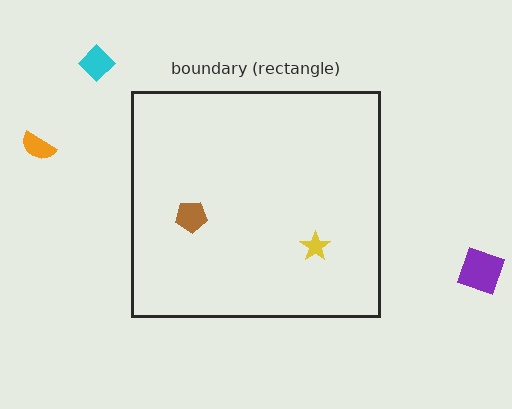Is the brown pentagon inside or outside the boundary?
Inside.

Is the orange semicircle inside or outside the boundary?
Outside.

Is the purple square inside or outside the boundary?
Outside.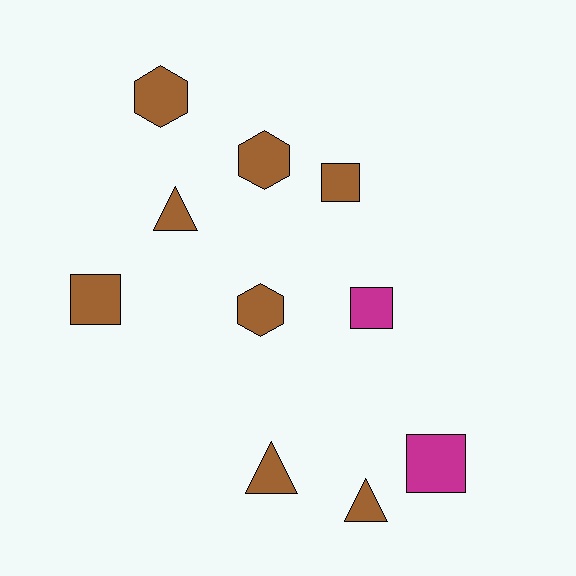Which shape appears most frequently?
Square, with 4 objects.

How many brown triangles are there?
There are 3 brown triangles.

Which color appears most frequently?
Brown, with 8 objects.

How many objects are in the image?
There are 10 objects.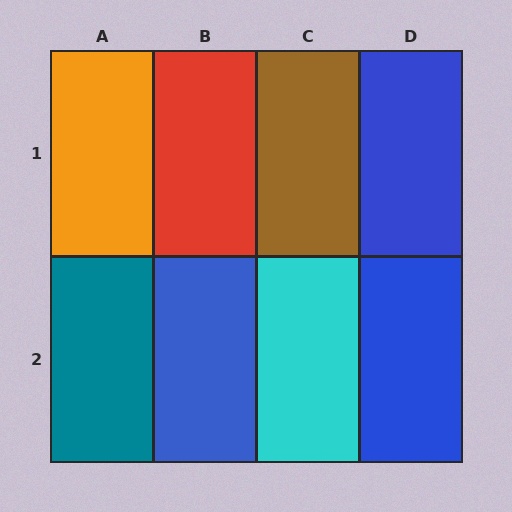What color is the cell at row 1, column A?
Orange.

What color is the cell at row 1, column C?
Brown.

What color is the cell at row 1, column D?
Blue.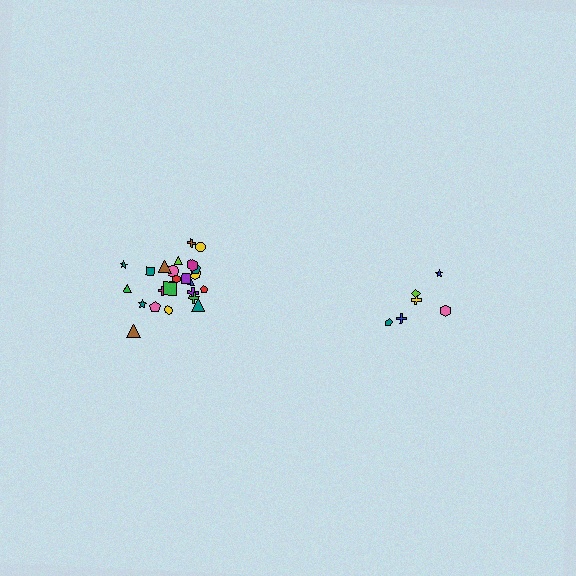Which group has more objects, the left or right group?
The left group.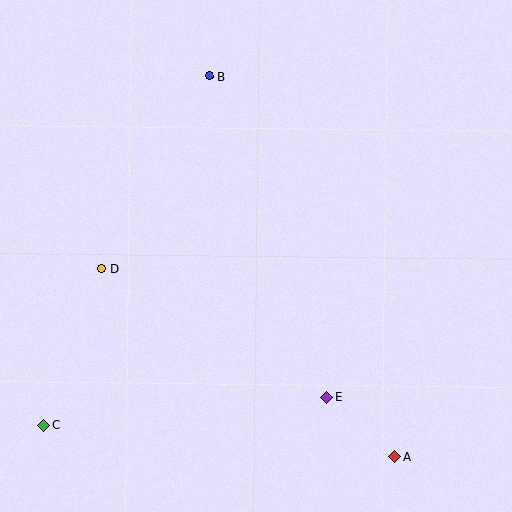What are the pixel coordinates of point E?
Point E is at (327, 397).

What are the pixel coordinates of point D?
Point D is at (101, 269).